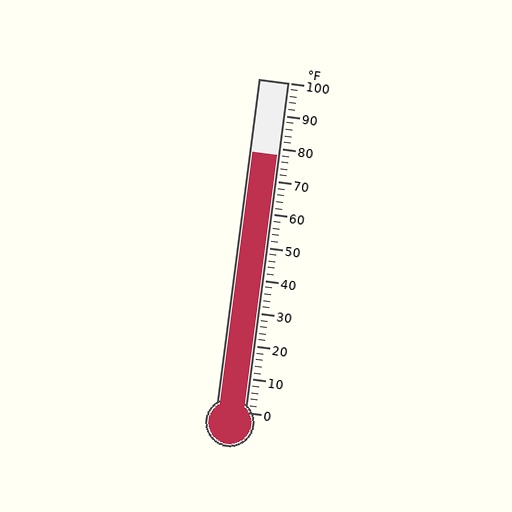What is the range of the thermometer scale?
The thermometer scale ranges from 0°F to 100°F.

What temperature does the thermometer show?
The thermometer shows approximately 78°F.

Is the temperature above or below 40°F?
The temperature is above 40°F.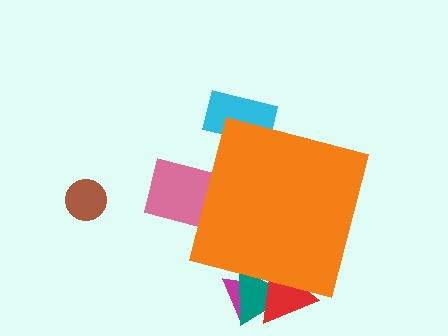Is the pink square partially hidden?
Yes, the pink square is partially hidden behind the orange square.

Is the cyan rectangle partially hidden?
Yes, the cyan rectangle is partially hidden behind the orange square.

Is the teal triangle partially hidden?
Yes, the teal triangle is partially hidden behind the orange square.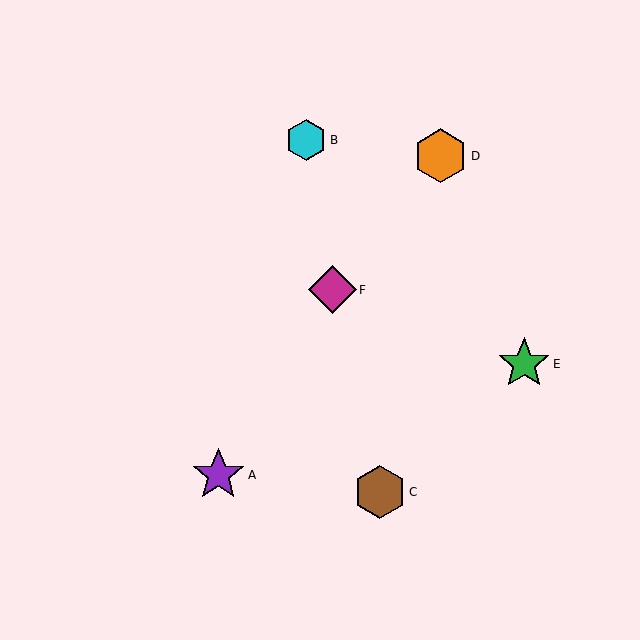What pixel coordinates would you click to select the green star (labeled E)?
Click at (524, 364) to select the green star E.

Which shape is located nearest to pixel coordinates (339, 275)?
The magenta diamond (labeled F) at (332, 290) is nearest to that location.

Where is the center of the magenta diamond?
The center of the magenta diamond is at (332, 290).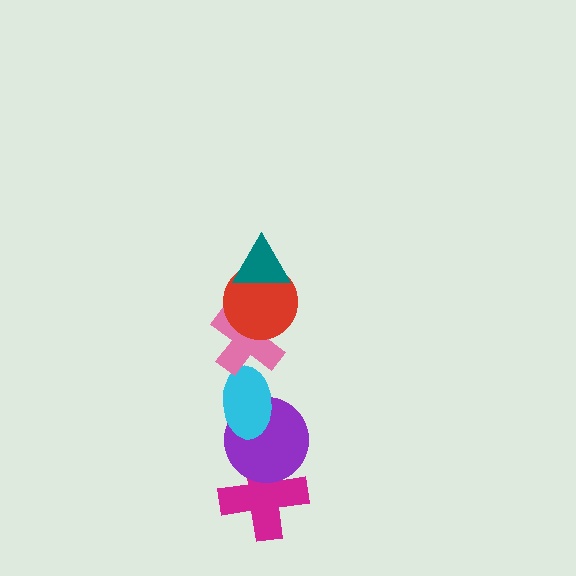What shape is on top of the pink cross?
The red circle is on top of the pink cross.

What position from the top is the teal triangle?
The teal triangle is 1st from the top.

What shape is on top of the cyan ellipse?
The pink cross is on top of the cyan ellipse.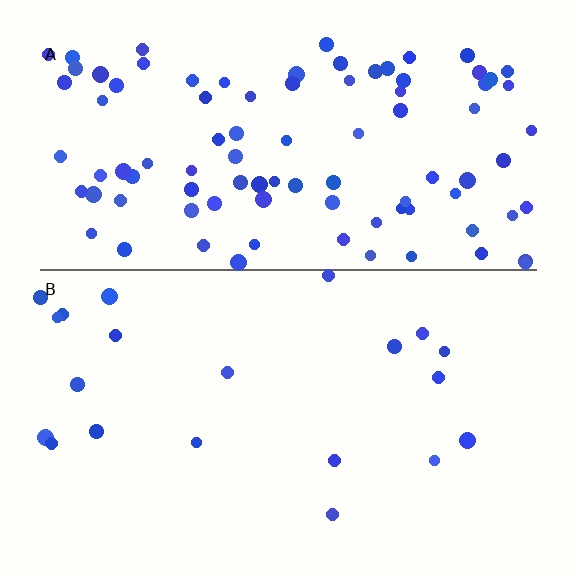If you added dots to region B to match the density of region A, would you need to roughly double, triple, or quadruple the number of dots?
Approximately quadruple.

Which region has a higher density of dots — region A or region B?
A (the top).